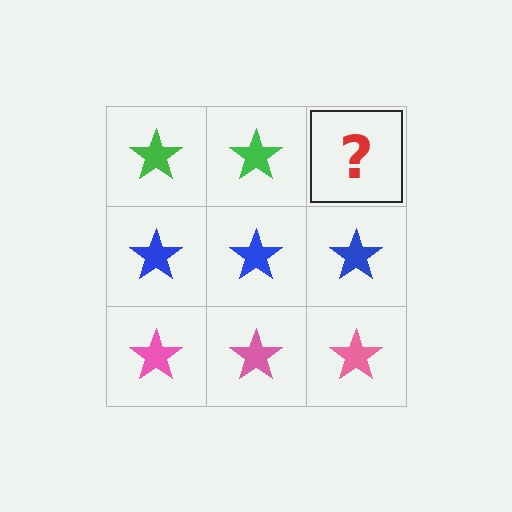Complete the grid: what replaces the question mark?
The question mark should be replaced with a green star.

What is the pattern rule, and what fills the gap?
The rule is that each row has a consistent color. The gap should be filled with a green star.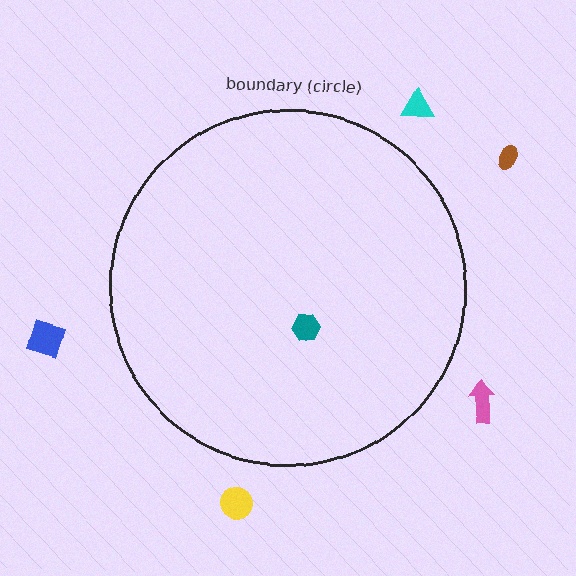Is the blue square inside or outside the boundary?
Outside.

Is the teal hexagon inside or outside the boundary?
Inside.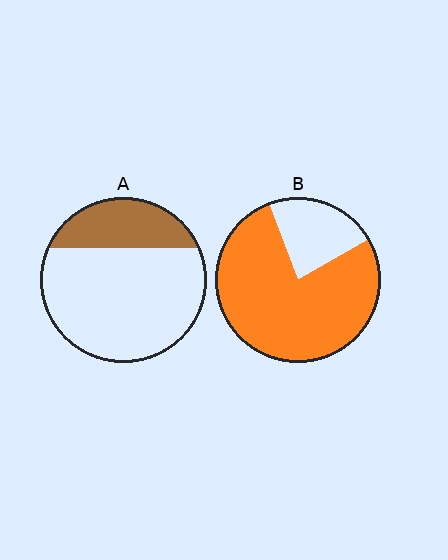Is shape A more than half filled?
No.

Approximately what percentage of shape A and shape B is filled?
A is approximately 25% and B is approximately 80%.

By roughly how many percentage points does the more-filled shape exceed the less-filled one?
By roughly 50 percentage points (B over A).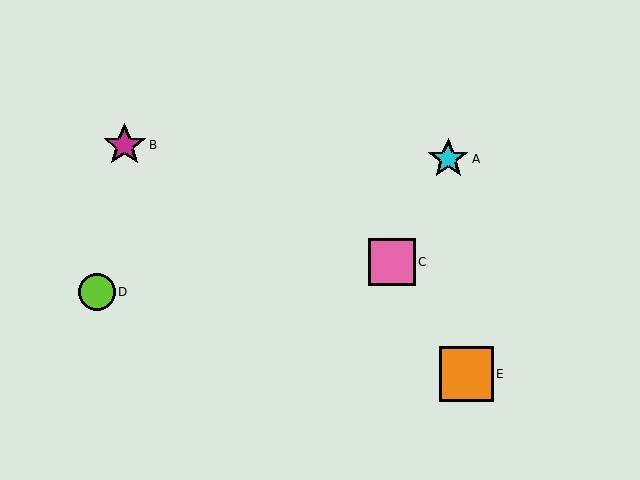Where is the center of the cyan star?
The center of the cyan star is at (448, 159).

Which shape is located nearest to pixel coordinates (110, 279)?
The lime circle (labeled D) at (97, 292) is nearest to that location.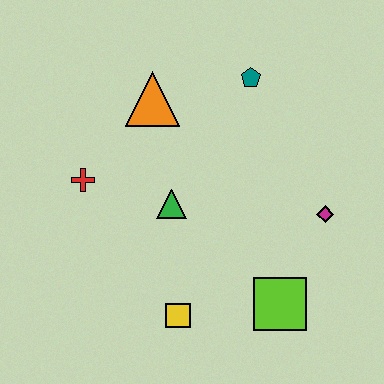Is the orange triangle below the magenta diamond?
No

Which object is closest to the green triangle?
The red cross is closest to the green triangle.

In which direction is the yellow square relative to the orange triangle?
The yellow square is below the orange triangle.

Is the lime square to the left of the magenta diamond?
Yes